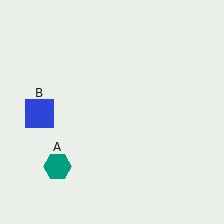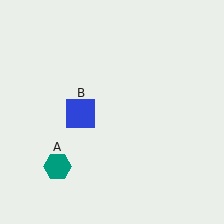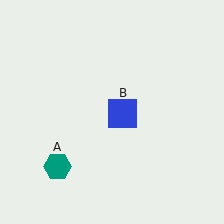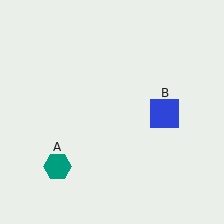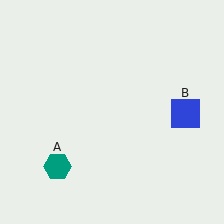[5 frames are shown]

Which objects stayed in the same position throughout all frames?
Teal hexagon (object A) remained stationary.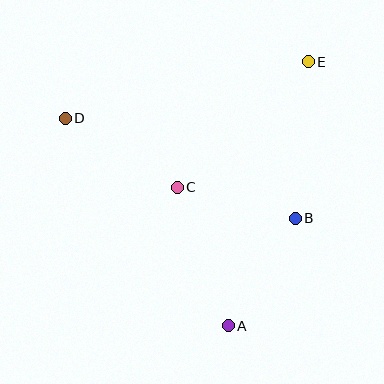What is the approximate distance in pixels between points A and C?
The distance between A and C is approximately 148 pixels.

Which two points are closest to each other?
Points B and C are closest to each other.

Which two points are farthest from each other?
Points A and E are farthest from each other.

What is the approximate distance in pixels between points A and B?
The distance between A and B is approximately 126 pixels.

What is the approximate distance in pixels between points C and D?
The distance between C and D is approximately 131 pixels.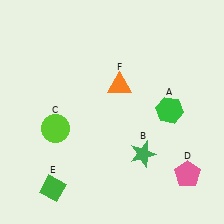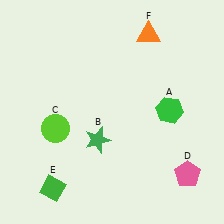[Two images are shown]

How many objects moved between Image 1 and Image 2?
2 objects moved between the two images.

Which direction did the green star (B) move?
The green star (B) moved left.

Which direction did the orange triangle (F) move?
The orange triangle (F) moved up.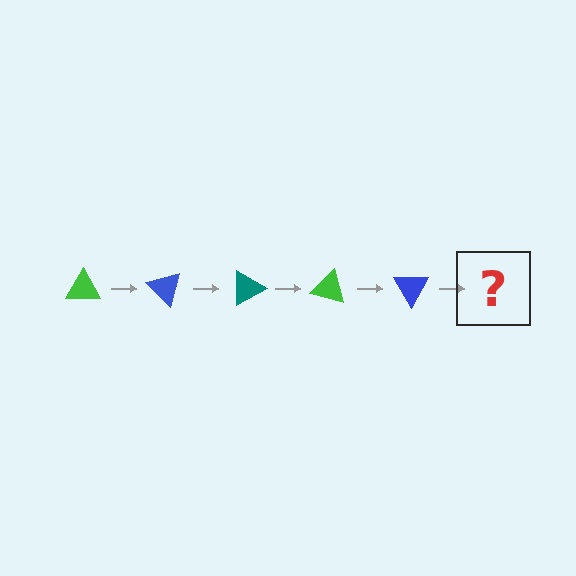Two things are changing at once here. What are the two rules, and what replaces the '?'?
The two rules are that it rotates 45 degrees each step and the color cycles through green, blue, and teal. The '?' should be a teal triangle, rotated 225 degrees from the start.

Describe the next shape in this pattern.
It should be a teal triangle, rotated 225 degrees from the start.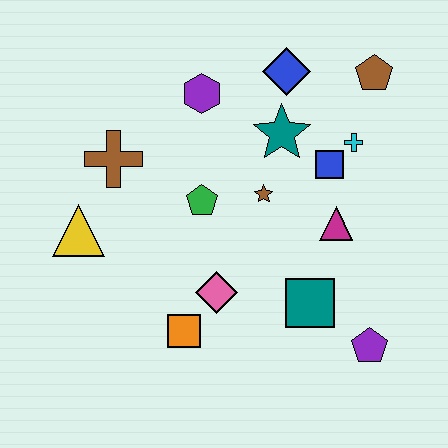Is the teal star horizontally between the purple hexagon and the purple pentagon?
Yes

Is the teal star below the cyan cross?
No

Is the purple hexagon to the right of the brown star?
No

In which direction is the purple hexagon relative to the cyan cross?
The purple hexagon is to the left of the cyan cross.